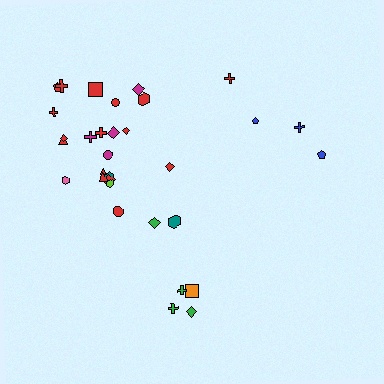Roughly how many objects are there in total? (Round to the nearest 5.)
Roughly 30 objects in total.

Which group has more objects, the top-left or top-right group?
The top-left group.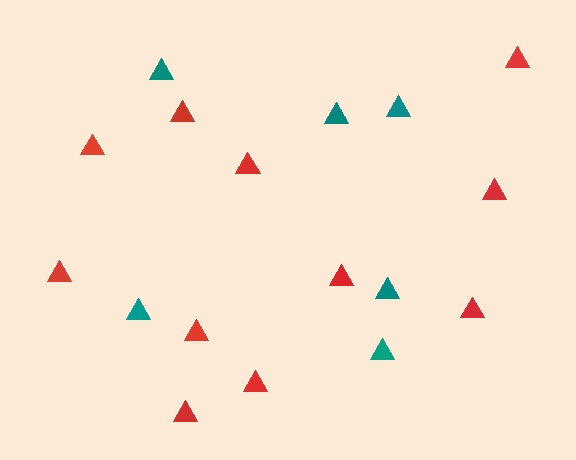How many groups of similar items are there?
There are 2 groups: one group of teal triangles (6) and one group of red triangles (11).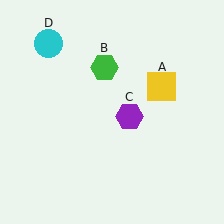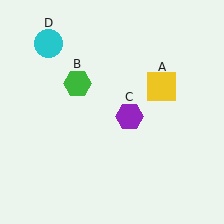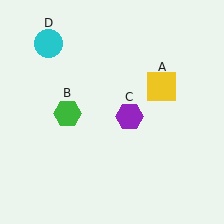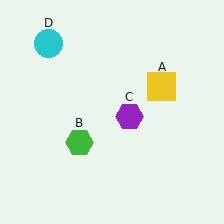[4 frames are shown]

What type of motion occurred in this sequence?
The green hexagon (object B) rotated counterclockwise around the center of the scene.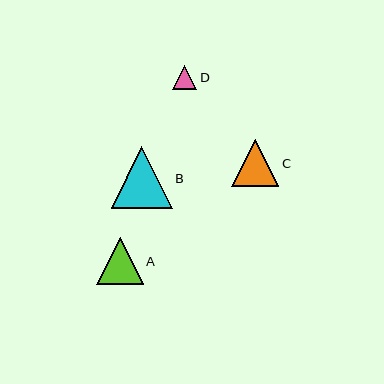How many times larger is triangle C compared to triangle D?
Triangle C is approximately 2.0 times the size of triangle D.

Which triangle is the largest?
Triangle B is the largest with a size of approximately 61 pixels.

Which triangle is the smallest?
Triangle D is the smallest with a size of approximately 24 pixels.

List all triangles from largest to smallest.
From largest to smallest: B, C, A, D.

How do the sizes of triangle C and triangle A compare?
Triangle C and triangle A are approximately the same size.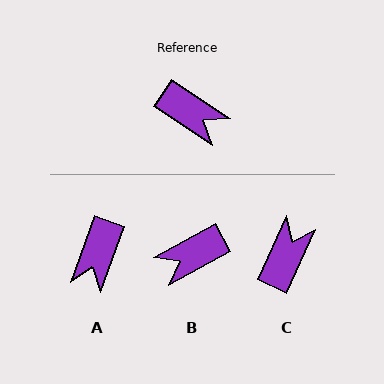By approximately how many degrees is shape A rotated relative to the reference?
Approximately 77 degrees clockwise.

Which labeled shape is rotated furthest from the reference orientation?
B, about 118 degrees away.